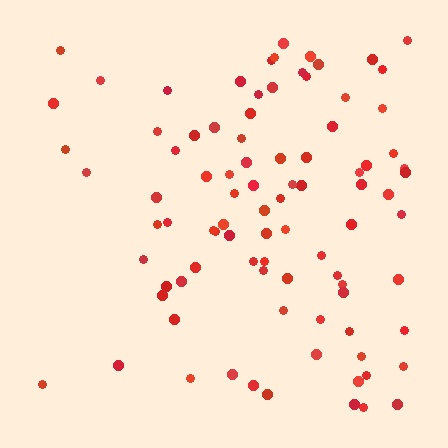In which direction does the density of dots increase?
From left to right, with the right side densest.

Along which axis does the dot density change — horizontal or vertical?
Horizontal.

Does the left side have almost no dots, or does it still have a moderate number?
Still a moderate number, just noticeably fewer than the right.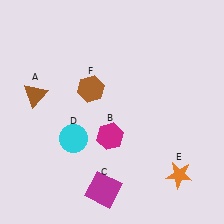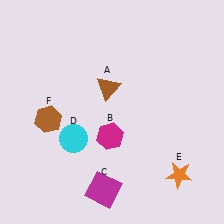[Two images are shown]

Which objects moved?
The objects that moved are: the brown triangle (A), the brown hexagon (F).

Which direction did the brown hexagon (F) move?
The brown hexagon (F) moved left.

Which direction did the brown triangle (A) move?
The brown triangle (A) moved right.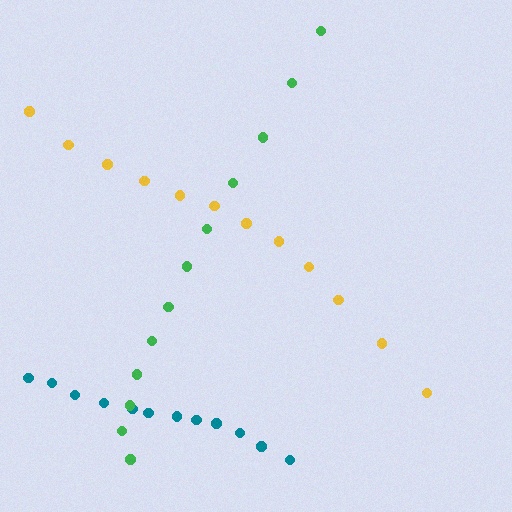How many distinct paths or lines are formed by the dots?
There are 3 distinct paths.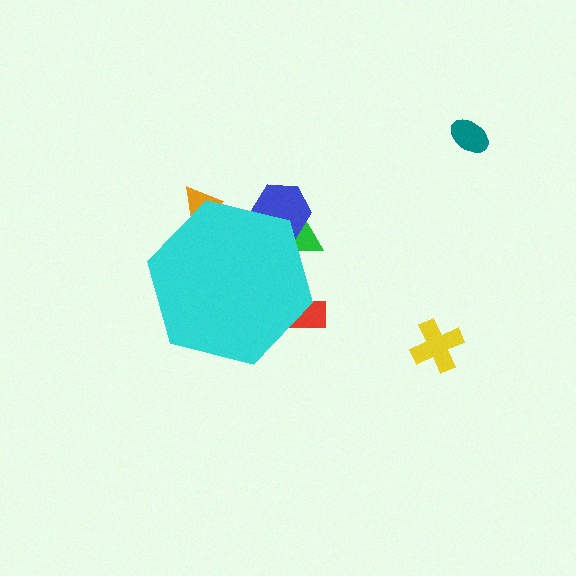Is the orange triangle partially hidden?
Yes, the orange triangle is partially hidden behind the cyan hexagon.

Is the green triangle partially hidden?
Yes, the green triangle is partially hidden behind the cyan hexagon.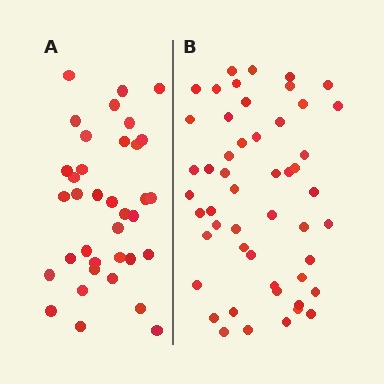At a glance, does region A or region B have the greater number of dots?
Region B (the right region) has more dots.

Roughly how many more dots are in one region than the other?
Region B has approximately 15 more dots than region A.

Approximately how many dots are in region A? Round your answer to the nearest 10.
About 40 dots. (The exact count is 36, which rounds to 40.)